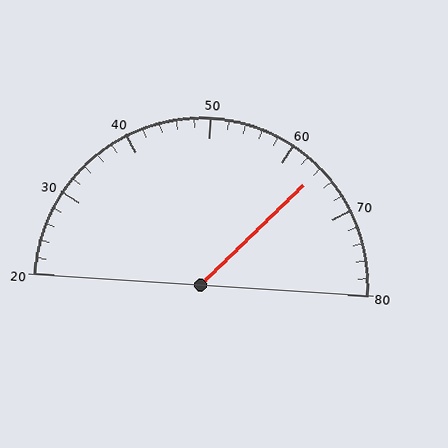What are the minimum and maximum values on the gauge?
The gauge ranges from 20 to 80.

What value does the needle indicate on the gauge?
The needle indicates approximately 64.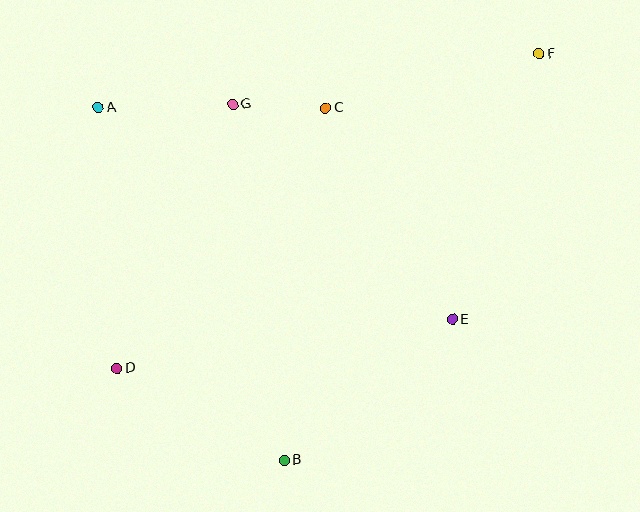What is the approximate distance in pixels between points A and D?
The distance between A and D is approximately 261 pixels.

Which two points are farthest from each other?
Points D and F are farthest from each other.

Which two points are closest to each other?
Points C and G are closest to each other.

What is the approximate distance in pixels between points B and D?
The distance between B and D is approximately 191 pixels.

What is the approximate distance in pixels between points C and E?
The distance between C and E is approximately 247 pixels.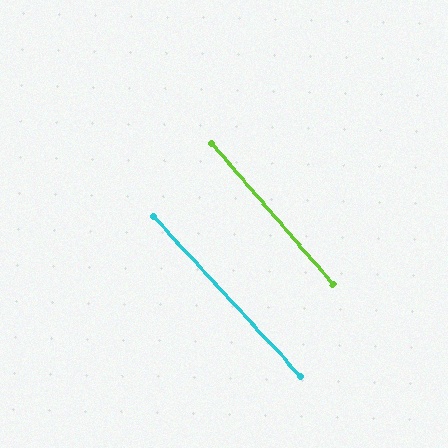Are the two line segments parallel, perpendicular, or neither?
Parallel — their directions differ by only 1.8°.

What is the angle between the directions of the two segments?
Approximately 2 degrees.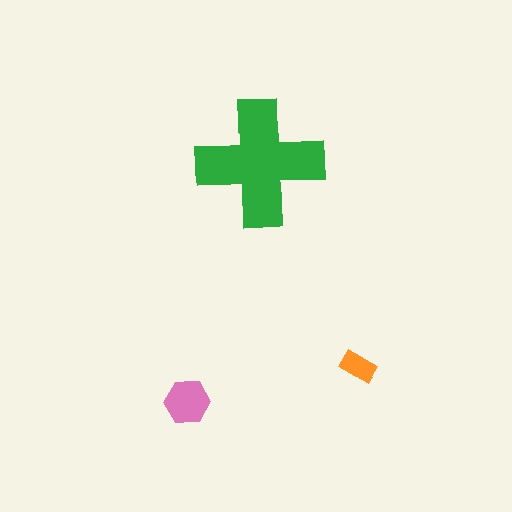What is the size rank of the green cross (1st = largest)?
1st.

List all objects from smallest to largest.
The orange rectangle, the pink hexagon, the green cross.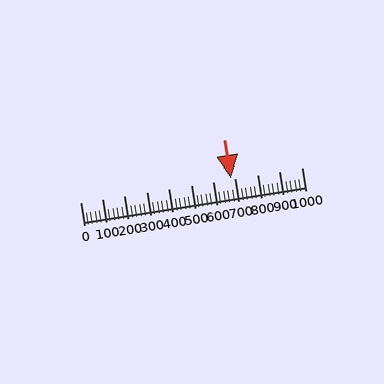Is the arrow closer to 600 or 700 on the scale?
The arrow is closer to 700.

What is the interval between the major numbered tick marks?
The major tick marks are spaced 100 units apart.